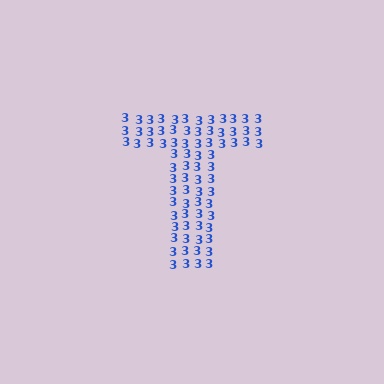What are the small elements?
The small elements are digit 3's.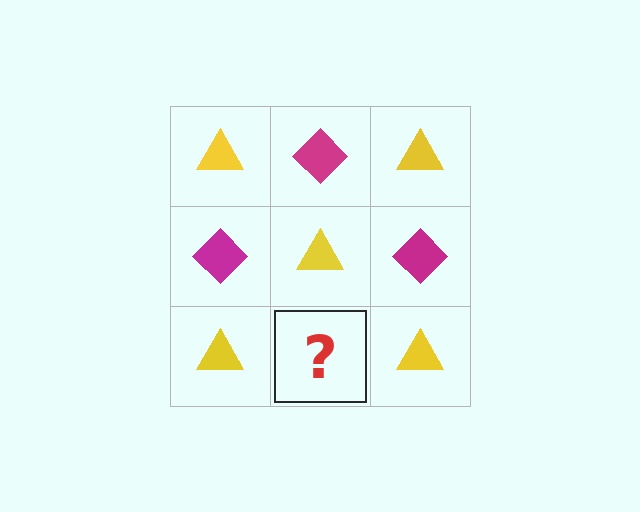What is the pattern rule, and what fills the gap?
The rule is that it alternates yellow triangle and magenta diamond in a checkerboard pattern. The gap should be filled with a magenta diamond.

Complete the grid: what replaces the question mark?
The question mark should be replaced with a magenta diamond.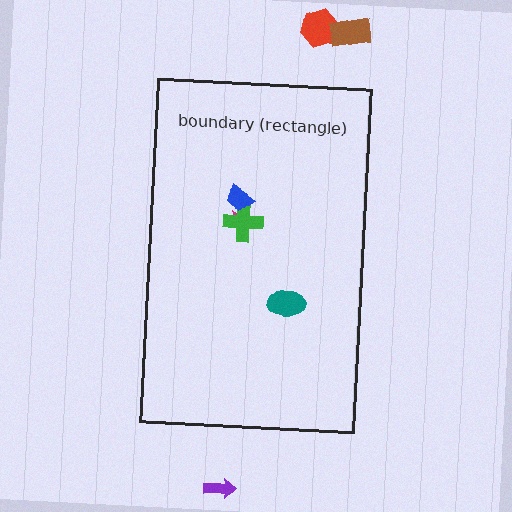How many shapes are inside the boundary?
4 inside, 3 outside.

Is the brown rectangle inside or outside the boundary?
Outside.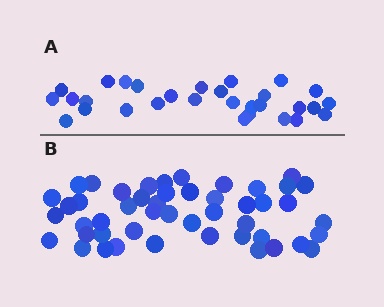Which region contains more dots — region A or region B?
Region B (the bottom region) has more dots.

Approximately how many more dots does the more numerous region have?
Region B has approximately 20 more dots than region A.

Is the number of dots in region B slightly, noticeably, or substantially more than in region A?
Region B has substantially more. The ratio is roughly 1.6 to 1.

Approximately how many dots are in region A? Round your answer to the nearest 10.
About 30 dots.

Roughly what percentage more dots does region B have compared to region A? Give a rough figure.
About 60% more.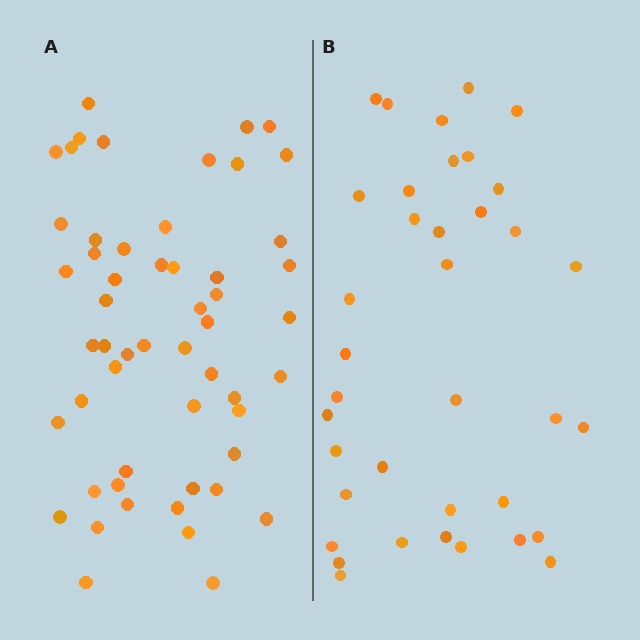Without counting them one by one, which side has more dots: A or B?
Region A (the left region) has more dots.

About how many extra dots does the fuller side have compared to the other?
Region A has approximately 15 more dots than region B.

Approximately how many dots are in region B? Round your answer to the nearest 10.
About 40 dots. (The exact count is 37, which rounds to 40.)